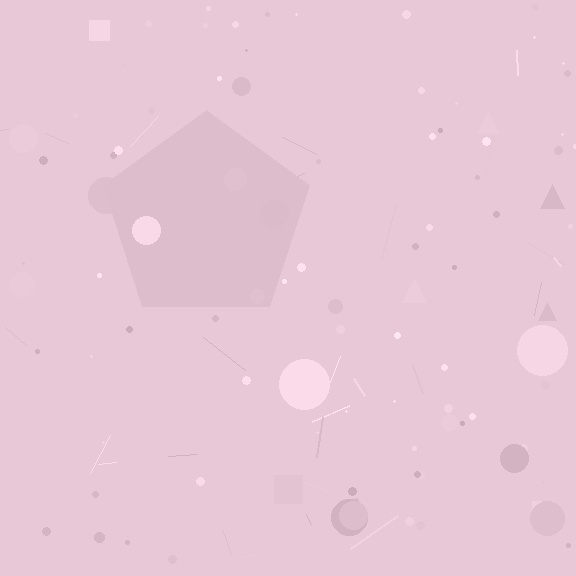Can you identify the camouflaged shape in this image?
The camouflaged shape is a pentagon.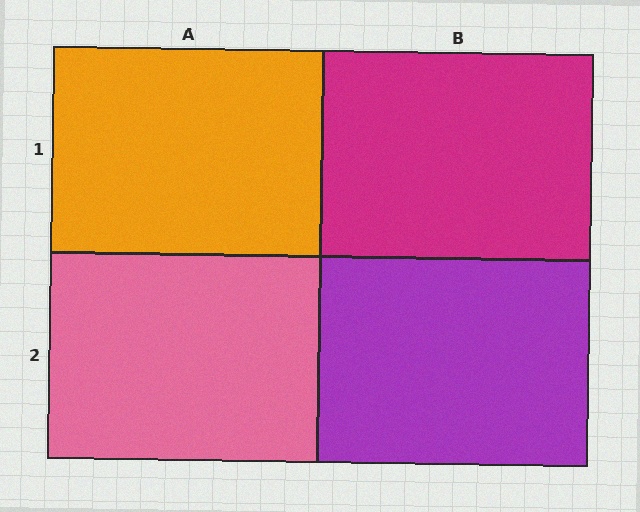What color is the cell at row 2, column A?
Pink.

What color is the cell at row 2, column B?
Purple.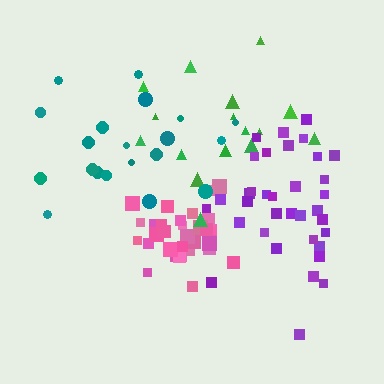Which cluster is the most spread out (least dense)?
Teal.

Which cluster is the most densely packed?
Pink.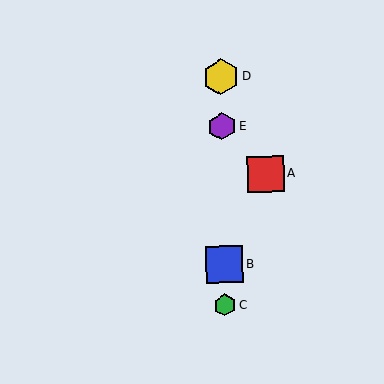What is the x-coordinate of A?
Object A is at x≈266.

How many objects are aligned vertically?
4 objects (B, C, D, E) are aligned vertically.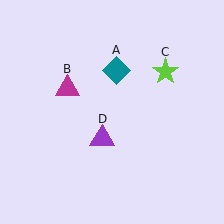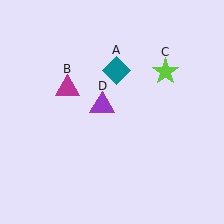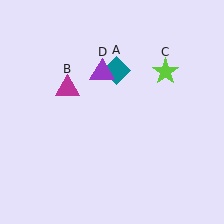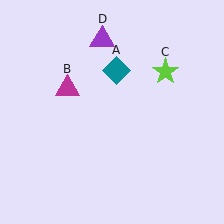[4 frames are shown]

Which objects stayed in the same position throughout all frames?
Teal diamond (object A) and magenta triangle (object B) and lime star (object C) remained stationary.